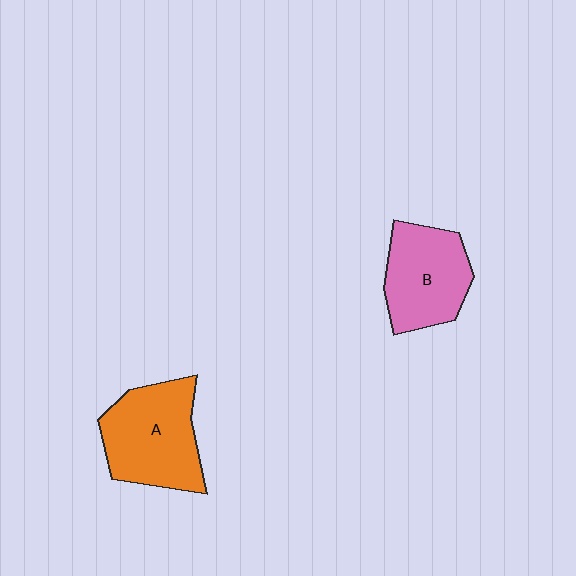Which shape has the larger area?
Shape A (orange).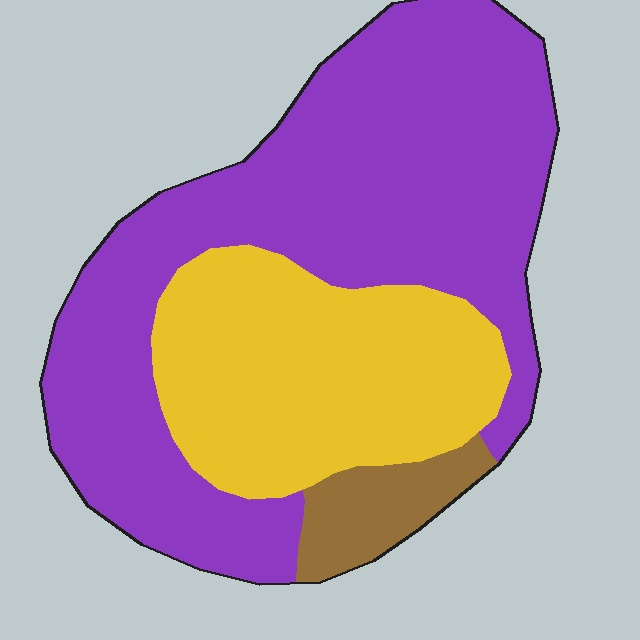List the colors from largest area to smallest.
From largest to smallest: purple, yellow, brown.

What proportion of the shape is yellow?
Yellow covers 32% of the shape.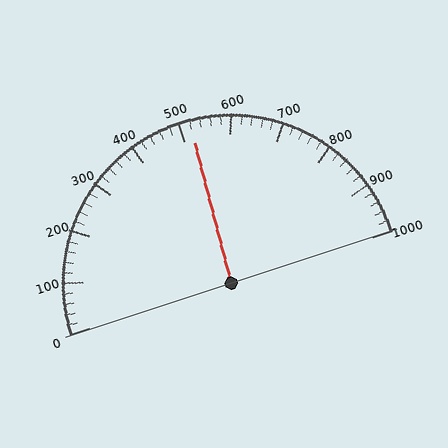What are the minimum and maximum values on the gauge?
The gauge ranges from 0 to 1000.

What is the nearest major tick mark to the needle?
The nearest major tick mark is 500.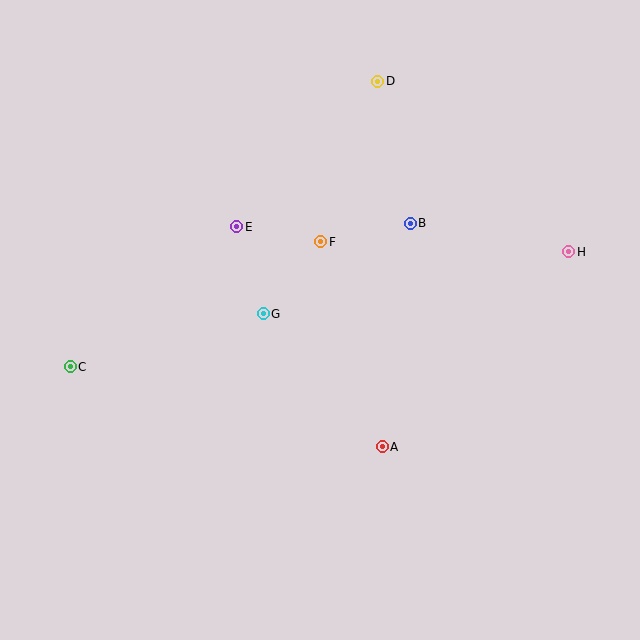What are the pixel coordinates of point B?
Point B is at (410, 223).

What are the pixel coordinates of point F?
Point F is at (321, 242).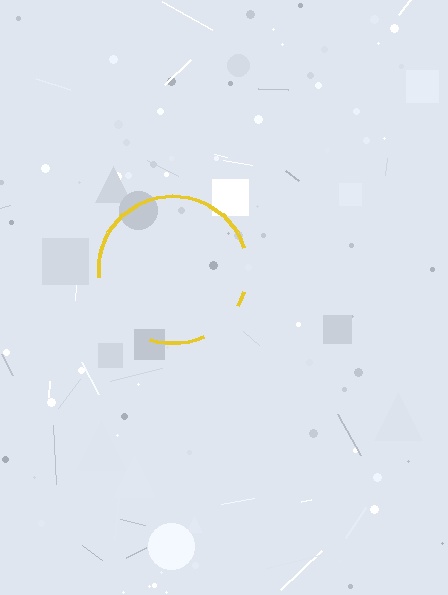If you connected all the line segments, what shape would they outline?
They would outline a circle.